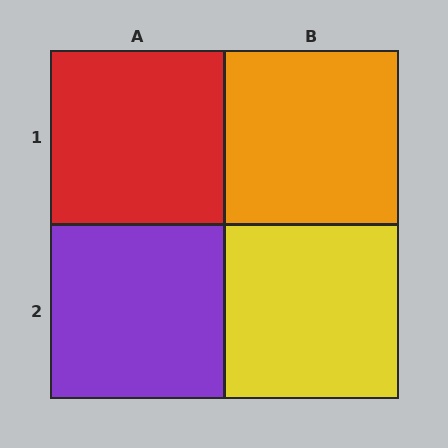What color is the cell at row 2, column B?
Yellow.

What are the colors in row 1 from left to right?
Red, orange.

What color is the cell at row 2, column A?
Purple.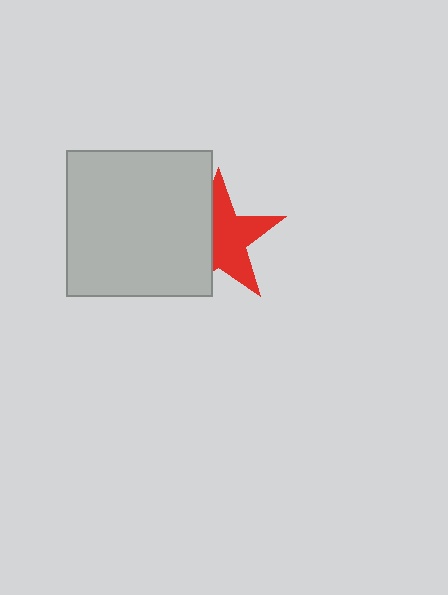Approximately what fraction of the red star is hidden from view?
Roughly 42% of the red star is hidden behind the light gray square.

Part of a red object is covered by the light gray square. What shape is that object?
It is a star.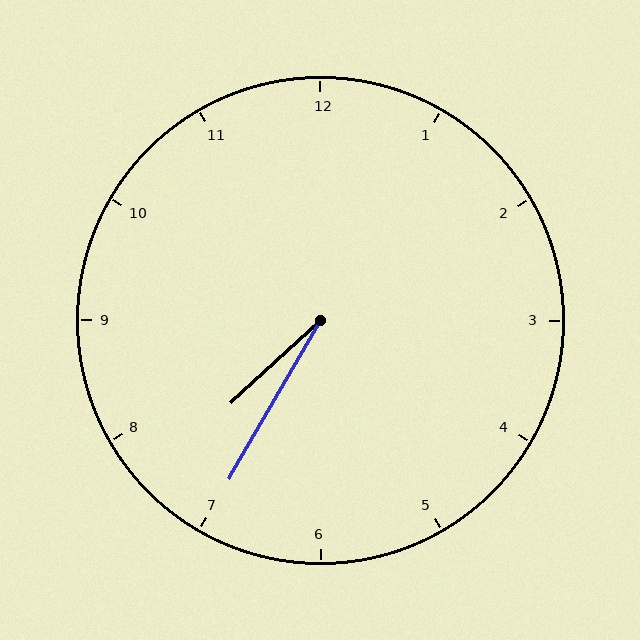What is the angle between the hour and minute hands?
Approximately 18 degrees.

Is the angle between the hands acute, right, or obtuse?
It is acute.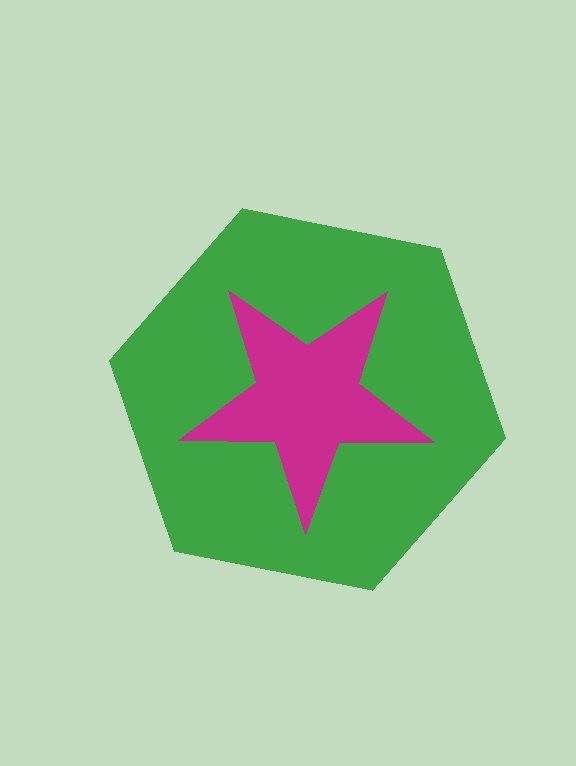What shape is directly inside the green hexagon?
The magenta star.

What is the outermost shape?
The green hexagon.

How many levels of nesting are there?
2.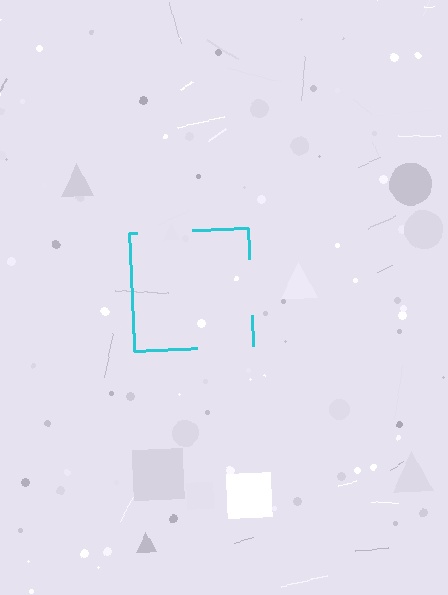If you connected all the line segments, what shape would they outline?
They would outline a square.